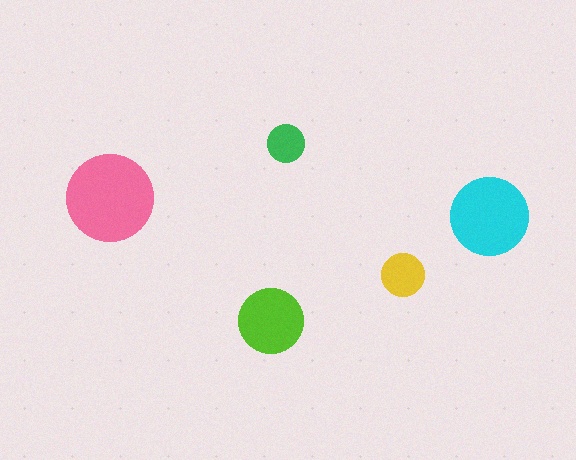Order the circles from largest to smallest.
the pink one, the cyan one, the lime one, the yellow one, the green one.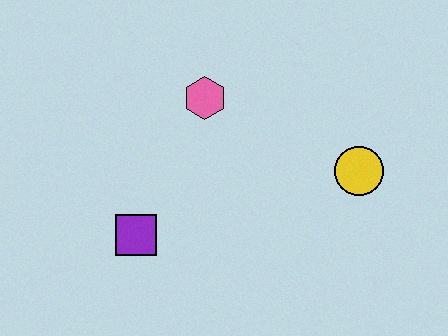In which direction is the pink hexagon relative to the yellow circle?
The pink hexagon is to the left of the yellow circle.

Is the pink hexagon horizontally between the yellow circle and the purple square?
Yes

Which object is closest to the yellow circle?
The pink hexagon is closest to the yellow circle.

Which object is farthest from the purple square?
The yellow circle is farthest from the purple square.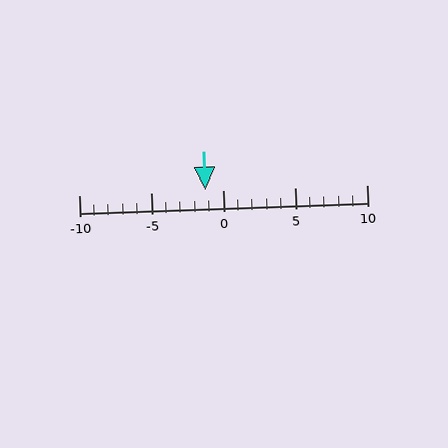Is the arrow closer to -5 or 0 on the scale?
The arrow is closer to 0.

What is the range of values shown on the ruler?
The ruler shows values from -10 to 10.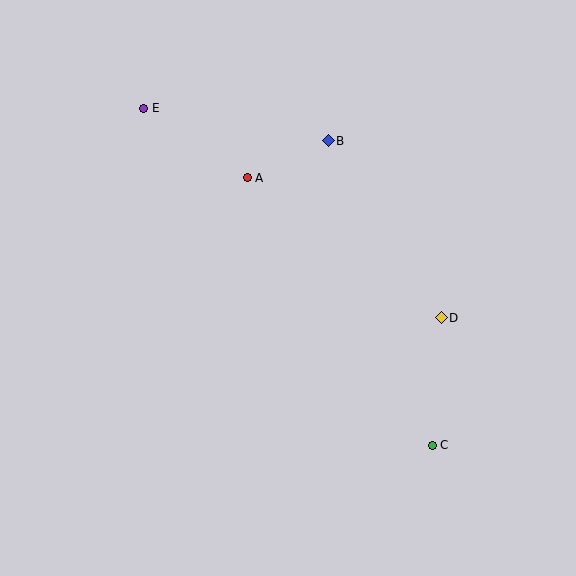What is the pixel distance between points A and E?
The distance between A and E is 125 pixels.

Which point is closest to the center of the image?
Point A at (247, 178) is closest to the center.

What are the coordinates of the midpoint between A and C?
The midpoint between A and C is at (340, 311).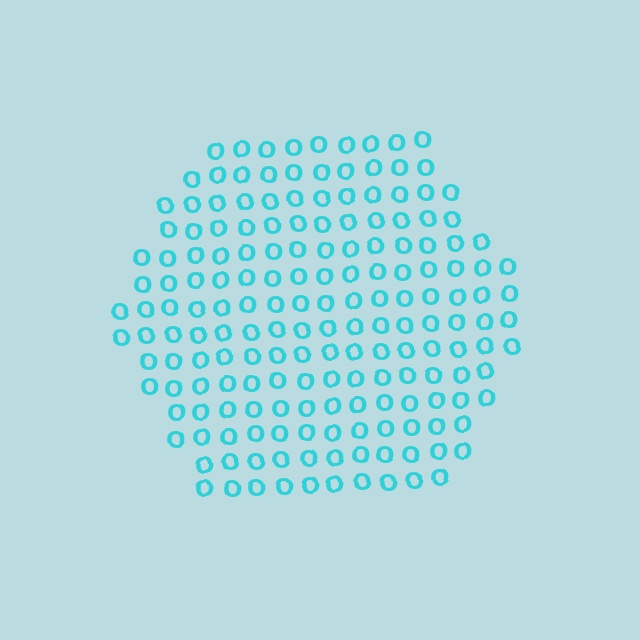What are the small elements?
The small elements are letter O's.